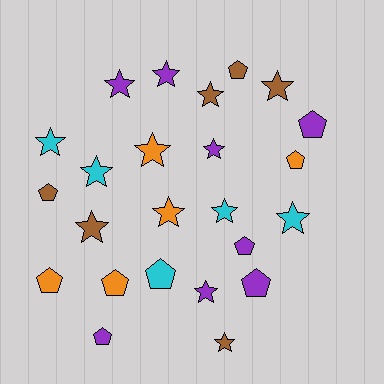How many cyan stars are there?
There are 4 cyan stars.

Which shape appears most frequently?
Star, with 14 objects.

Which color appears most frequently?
Purple, with 8 objects.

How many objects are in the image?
There are 24 objects.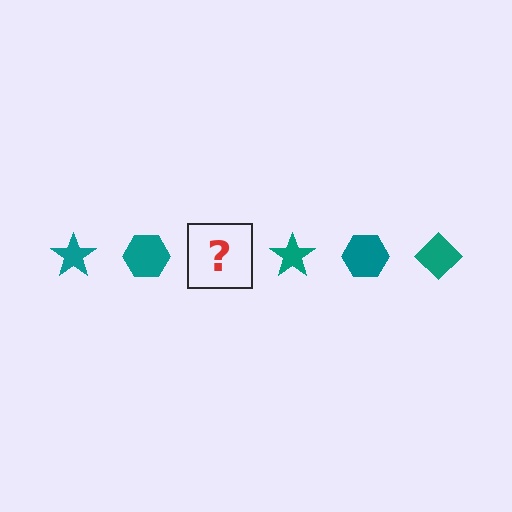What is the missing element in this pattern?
The missing element is a teal diamond.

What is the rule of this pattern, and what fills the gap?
The rule is that the pattern cycles through star, hexagon, diamond shapes in teal. The gap should be filled with a teal diamond.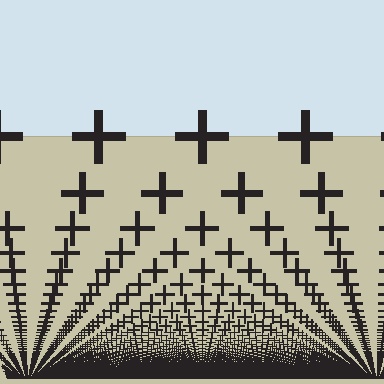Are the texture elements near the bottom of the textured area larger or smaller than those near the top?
Smaller. The gradient is inverted — elements near the bottom are smaller and denser.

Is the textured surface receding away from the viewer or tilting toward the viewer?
The surface appears to tilt toward the viewer. Texture elements get larger and sparser toward the top.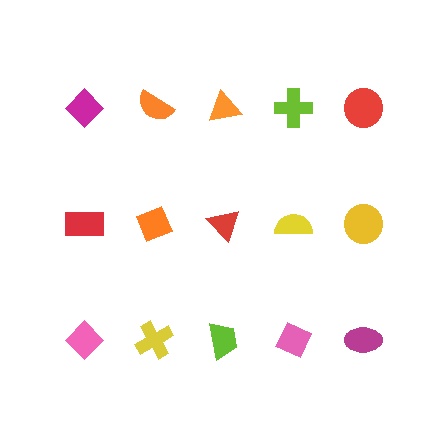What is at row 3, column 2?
A yellow cross.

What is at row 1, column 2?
An orange semicircle.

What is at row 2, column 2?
An orange diamond.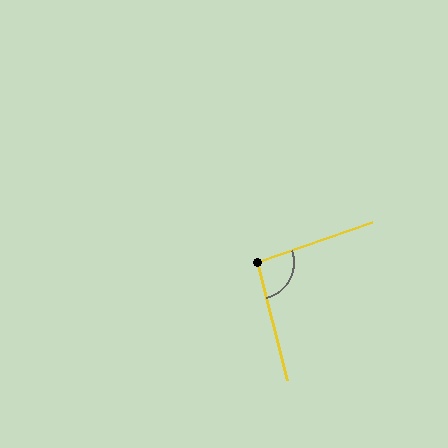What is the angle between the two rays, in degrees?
Approximately 95 degrees.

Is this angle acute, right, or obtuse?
It is approximately a right angle.